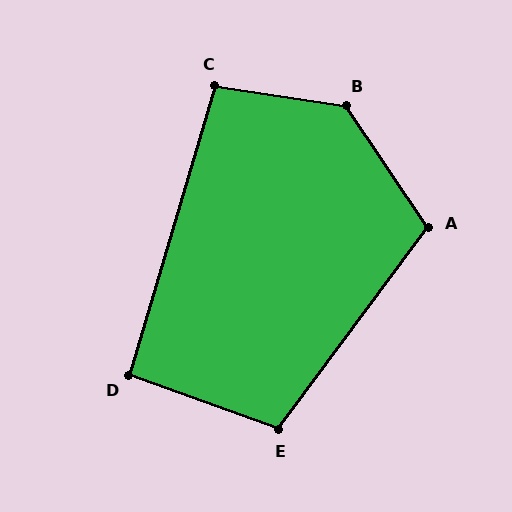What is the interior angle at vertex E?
Approximately 107 degrees (obtuse).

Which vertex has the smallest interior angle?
D, at approximately 93 degrees.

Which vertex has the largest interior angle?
B, at approximately 133 degrees.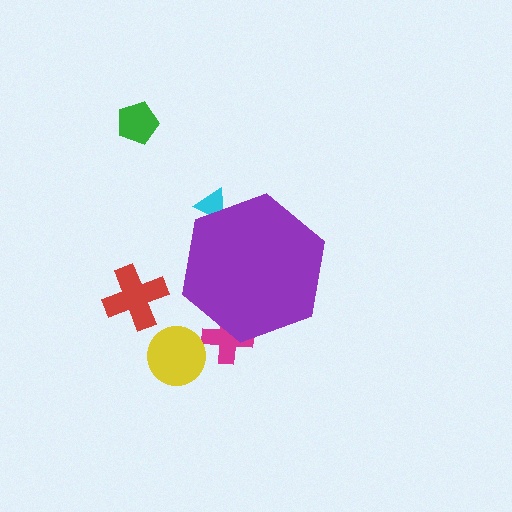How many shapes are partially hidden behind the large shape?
2 shapes are partially hidden.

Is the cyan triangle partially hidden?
Yes, the cyan triangle is partially hidden behind the purple hexagon.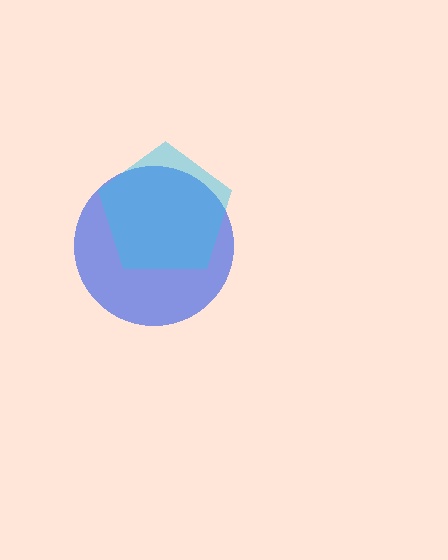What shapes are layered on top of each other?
The layered shapes are: a blue circle, a cyan pentagon.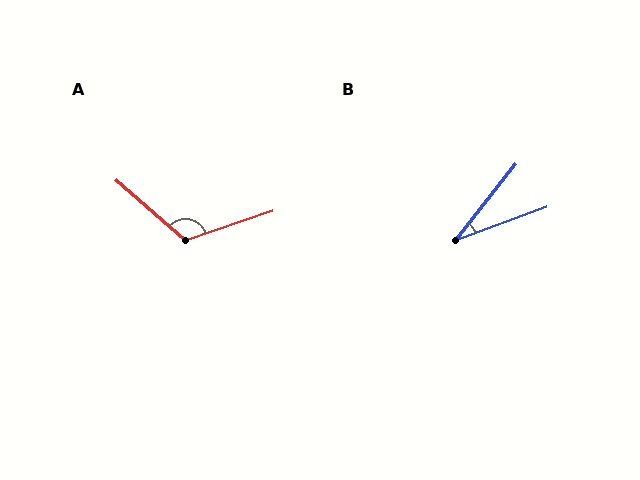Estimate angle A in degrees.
Approximately 120 degrees.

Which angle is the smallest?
B, at approximately 32 degrees.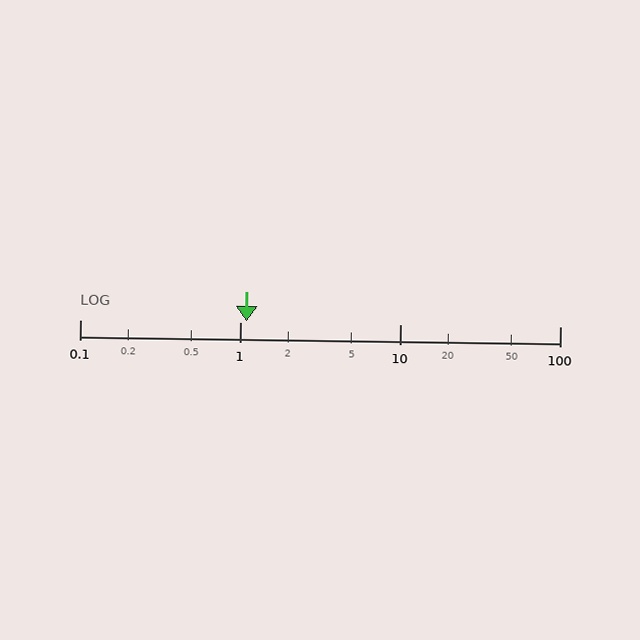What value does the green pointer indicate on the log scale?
The pointer indicates approximately 1.1.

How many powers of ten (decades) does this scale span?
The scale spans 3 decades, from 0.1 to 100.